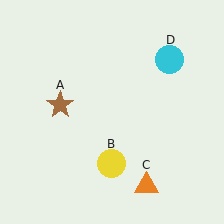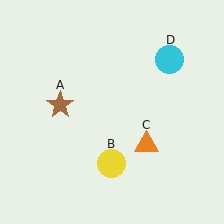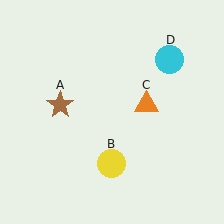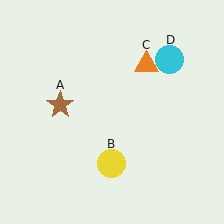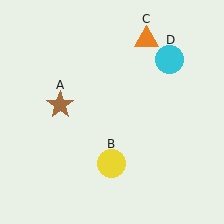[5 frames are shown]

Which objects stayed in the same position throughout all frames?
Brown star (object A) and yellow circle (object B) and cyan circle (object D) remained stationary.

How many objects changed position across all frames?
1 object changed position: orange triangle (object C).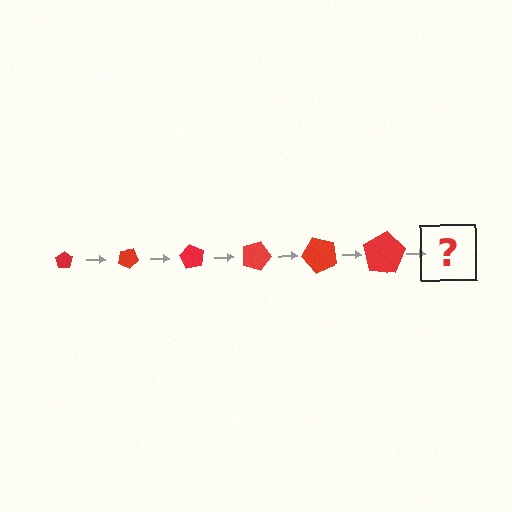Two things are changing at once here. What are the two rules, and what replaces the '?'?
The two rules are that the pentagon grows larger each step and it rotates 30 degrees each step. The '?' should be a pentagon, larger than the previous one and rotated 180 degrees from the start.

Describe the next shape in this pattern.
It should be a pentagon, larger than the previous one and rotated 180 degrees from the start.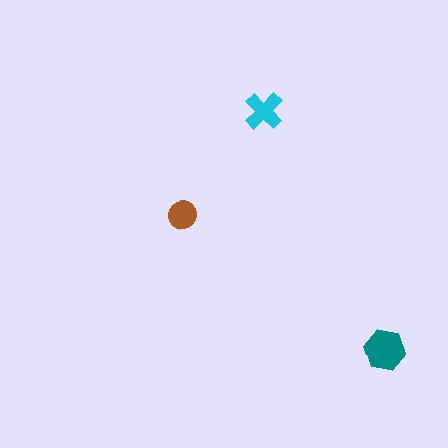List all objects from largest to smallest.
The teal hexagon, the cyan cross, the brown circle.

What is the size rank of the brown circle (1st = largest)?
3rd.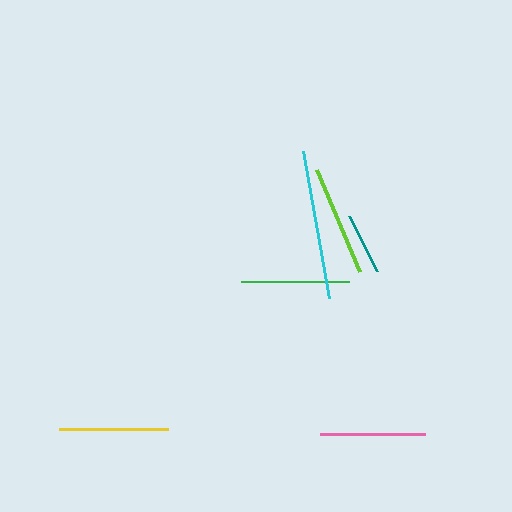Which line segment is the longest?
The cyan line is the longest at approximately 148 pixels.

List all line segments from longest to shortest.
From longest to shortest: cyan, lime, yellow, green, pink, teal.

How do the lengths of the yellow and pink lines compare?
The yellow and pink lines are approximately the same length.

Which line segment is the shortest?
The teal line is the shortest at approximately 62 pixels.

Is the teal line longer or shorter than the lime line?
The lime line is longer than the teal line.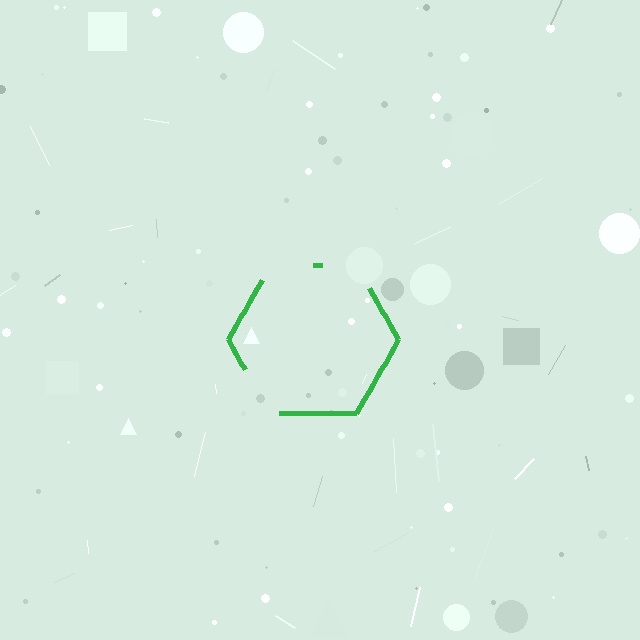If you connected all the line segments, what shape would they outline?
They would outline a hexagon.